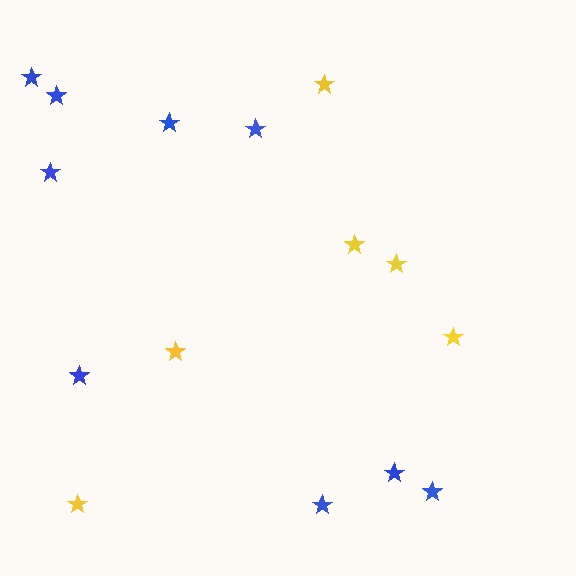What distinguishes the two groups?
There are 2 groups: one group of yellow stars (6) and one group of blue stars (9).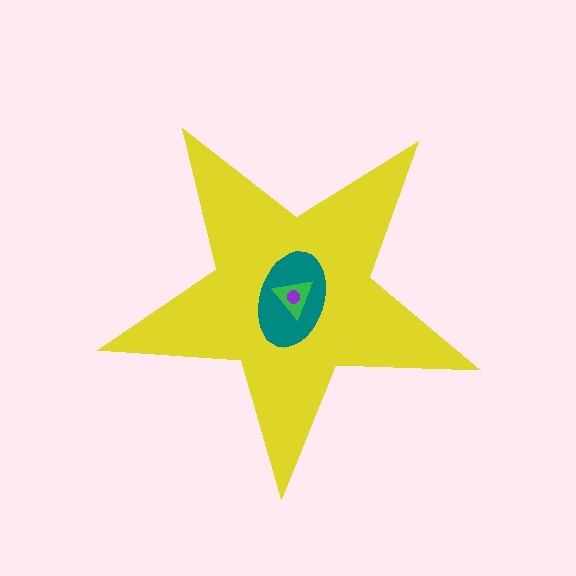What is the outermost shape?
The yellow star.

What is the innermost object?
The purple circle.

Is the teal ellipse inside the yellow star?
Yes.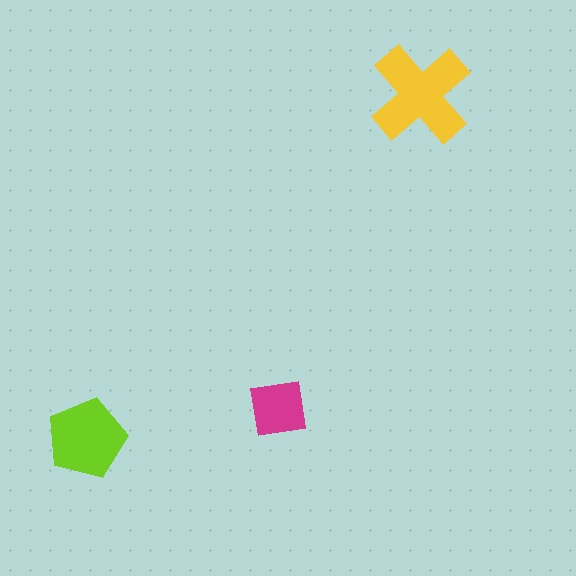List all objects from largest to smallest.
The yellow cross, the lime pentagon, the magenta square.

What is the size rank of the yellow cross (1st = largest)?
1st.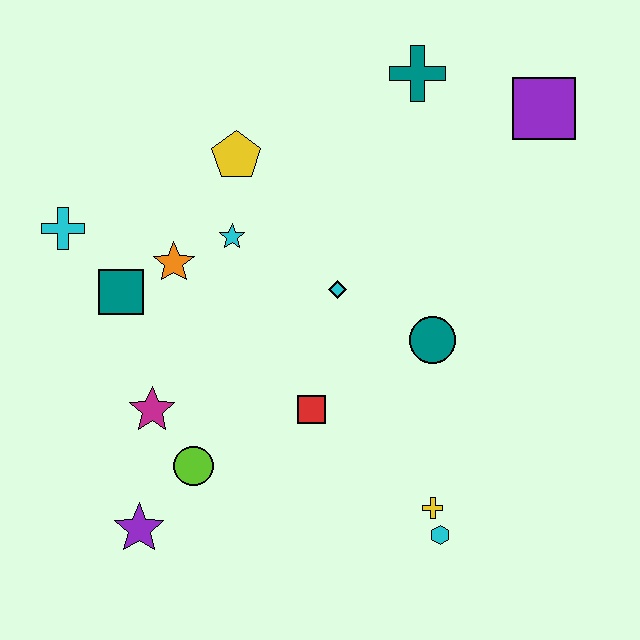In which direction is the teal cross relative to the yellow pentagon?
The teal cross is to the right of the yellow pentagon.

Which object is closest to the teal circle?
The cyan diamond is closest to the teal circle.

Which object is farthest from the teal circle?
The cyan cross is farthest from the teal circle.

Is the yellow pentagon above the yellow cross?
Yes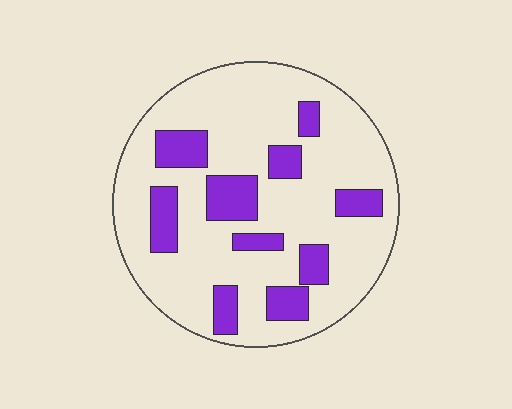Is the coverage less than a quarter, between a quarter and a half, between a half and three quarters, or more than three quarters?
Less than a quarter.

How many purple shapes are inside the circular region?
10.